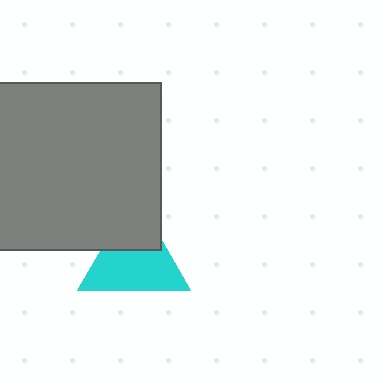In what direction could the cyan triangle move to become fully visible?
The cyan triangle could move down. That would shift it out from behind the gray square entirely.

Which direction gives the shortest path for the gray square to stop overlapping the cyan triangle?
Moving up gives the shortest separation.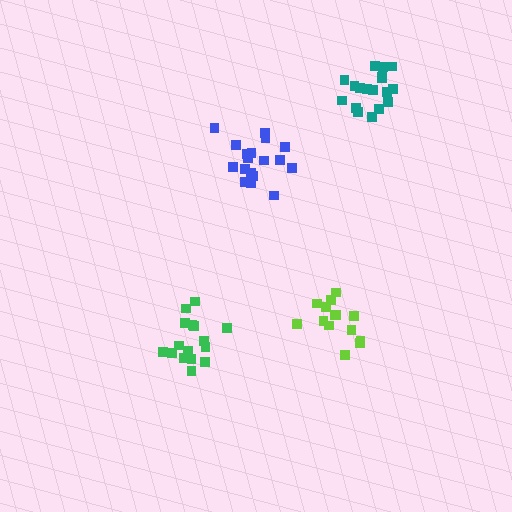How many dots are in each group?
Group 1: 18 dots, Group 2: 16 dots, Group 3: 14 dots, Group 4: 18 dots (66 total).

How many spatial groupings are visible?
There are 4 spatial groupings.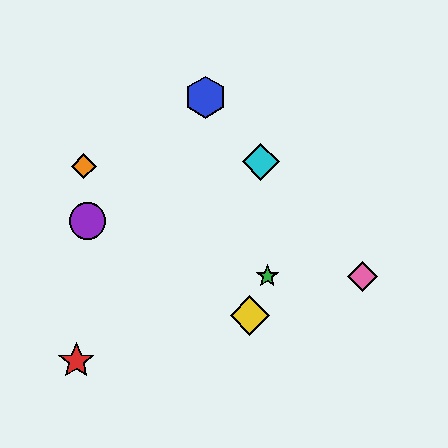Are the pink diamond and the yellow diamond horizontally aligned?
No, the pink diamond is at y≈276 and the yellow diamond is at y≈316.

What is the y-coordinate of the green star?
The green star is at y≈276.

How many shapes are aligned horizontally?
2 shapes (the green star, the pink diamond) are aligned horizontally.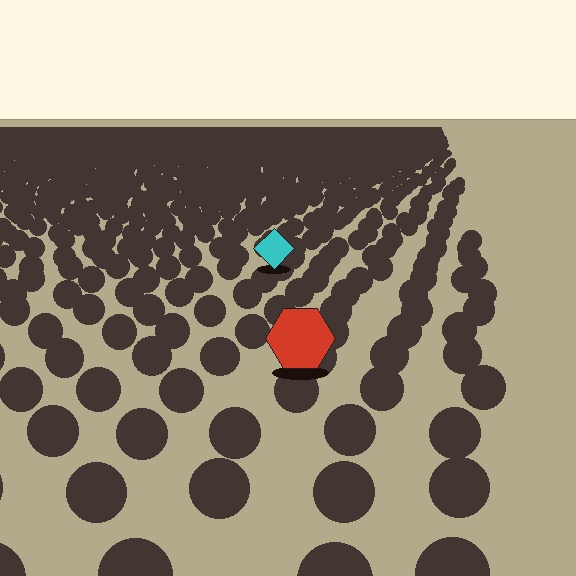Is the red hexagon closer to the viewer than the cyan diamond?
Yes. The red hexagon is closer — you can tell from the texture gradient: the ground texture is coarser near it.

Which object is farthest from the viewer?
The cyan diamond is farthest from the viewer. It appears smaller and the ground texture around it is denser.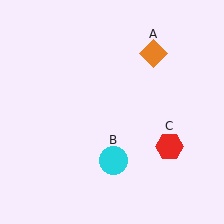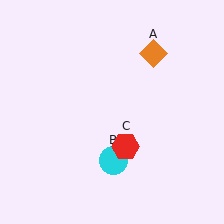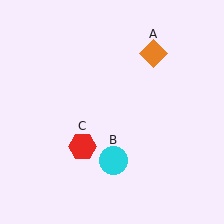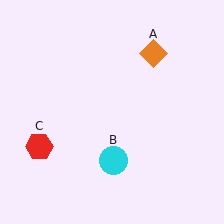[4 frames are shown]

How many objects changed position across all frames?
1 object changed position: red hexagon (object C).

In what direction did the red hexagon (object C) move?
The red hexagon (object C) moved left.